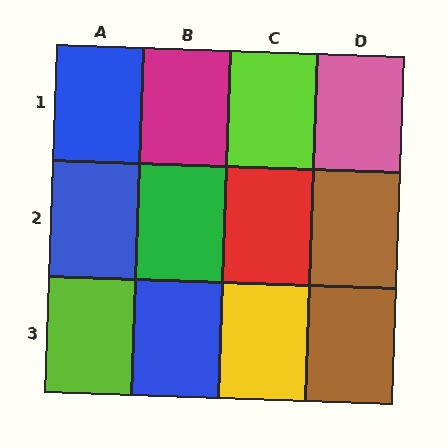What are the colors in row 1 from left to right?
Blue, magenta, lime, pink.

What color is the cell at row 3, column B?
Blue.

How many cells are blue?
3 cells are blue.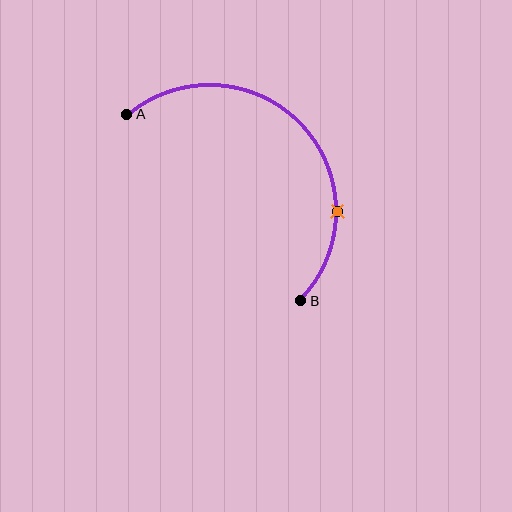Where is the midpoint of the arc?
The arc midpoint is the point on the curve farthest from the straight line joining A and B. It sits above and to the right of that line.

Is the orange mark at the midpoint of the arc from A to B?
No. The orange mark lies on the arc but is closer to endpoint B. The arc midpoint would be at the point on the curve equidistant along the arc from both A and B.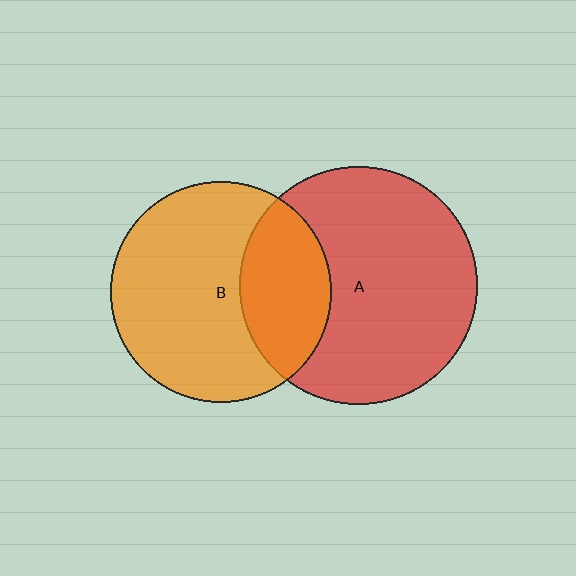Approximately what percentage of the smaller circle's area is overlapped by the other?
Approximately 30%.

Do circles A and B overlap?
Yes.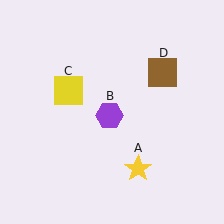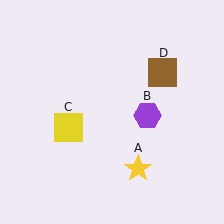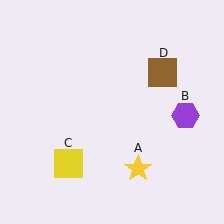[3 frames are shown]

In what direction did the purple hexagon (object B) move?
The purple hexagon (object B) moved right.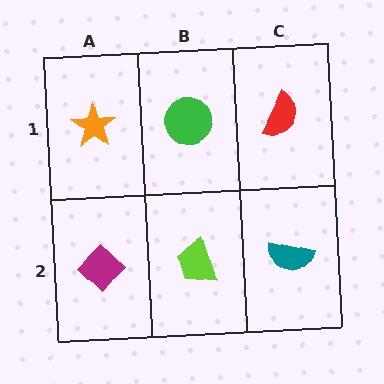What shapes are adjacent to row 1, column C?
A teal semicircle (row 2, column C), a green circle (row 1, column B).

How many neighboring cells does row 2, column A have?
2.